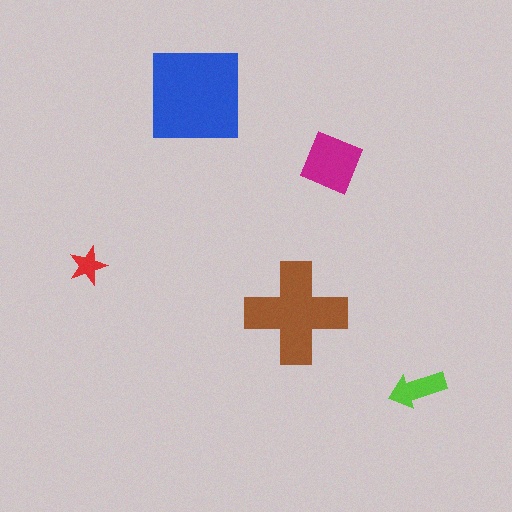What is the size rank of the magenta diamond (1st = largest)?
3rd.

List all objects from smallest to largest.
The red star, the lime arrow, the magenta diamond, the brown cross, the blue square.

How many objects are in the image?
There are 5 objects in the image.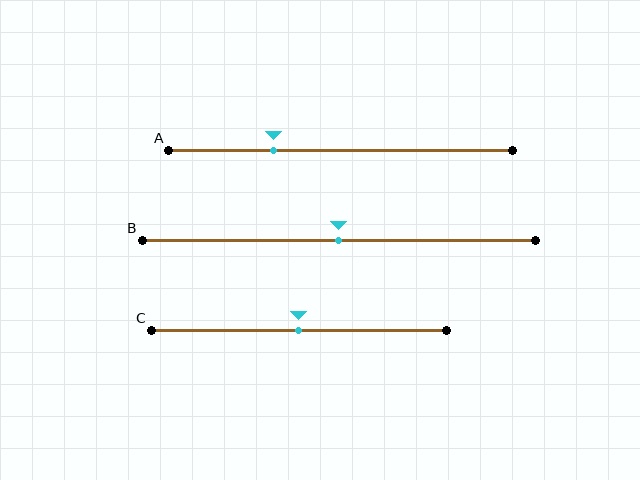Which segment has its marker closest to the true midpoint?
Segment B has its marker closest to the true midpoint.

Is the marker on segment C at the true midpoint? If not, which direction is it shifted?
Yes, the marker on segment C is at the true midpoint.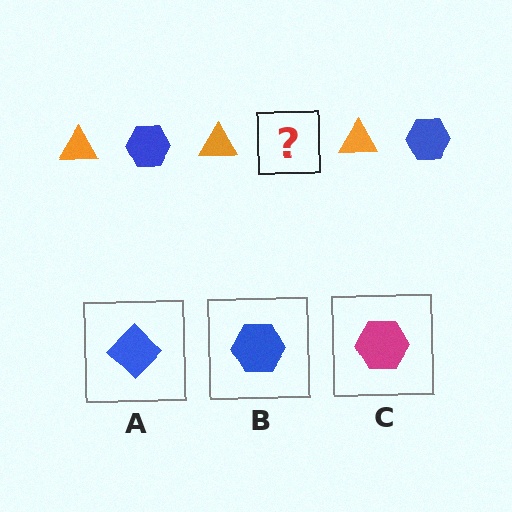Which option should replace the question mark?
Option B.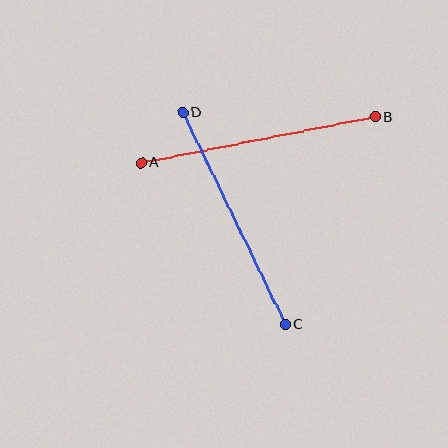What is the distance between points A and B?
The distance is approximately 238 pixels.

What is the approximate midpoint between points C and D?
The midpoint is at approximately (234, 218) pixels.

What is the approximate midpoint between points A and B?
The midpoint is at approximately (258, 140) pixels.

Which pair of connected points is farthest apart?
Points A and B are farthest apart.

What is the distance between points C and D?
The distance is approximately 235 pixels.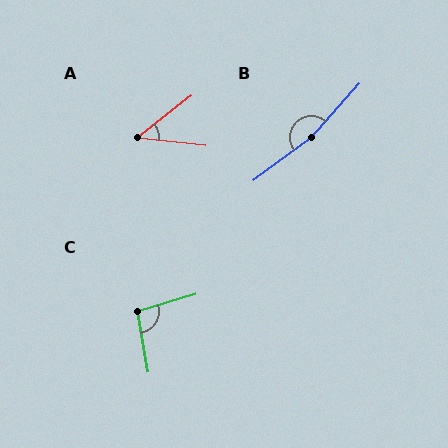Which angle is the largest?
B, at approximately 168 degrees.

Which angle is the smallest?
A, at approximately 44 degrees.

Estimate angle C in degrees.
Approximately 98 degrees.